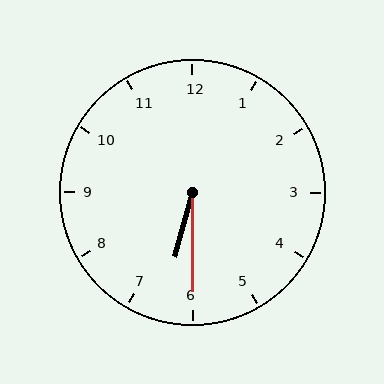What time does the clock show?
6:30.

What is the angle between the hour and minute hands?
Approximately 15 degrees.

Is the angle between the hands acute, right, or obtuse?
It is acute.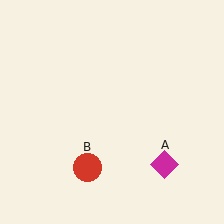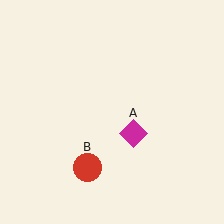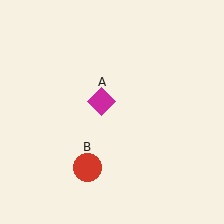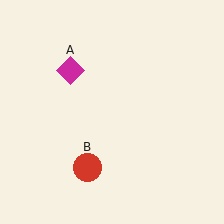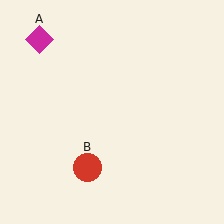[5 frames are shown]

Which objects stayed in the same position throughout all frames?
Red circle (object B) remained stationary.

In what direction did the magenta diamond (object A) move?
The magenta diamond (object A) moved up and to the left.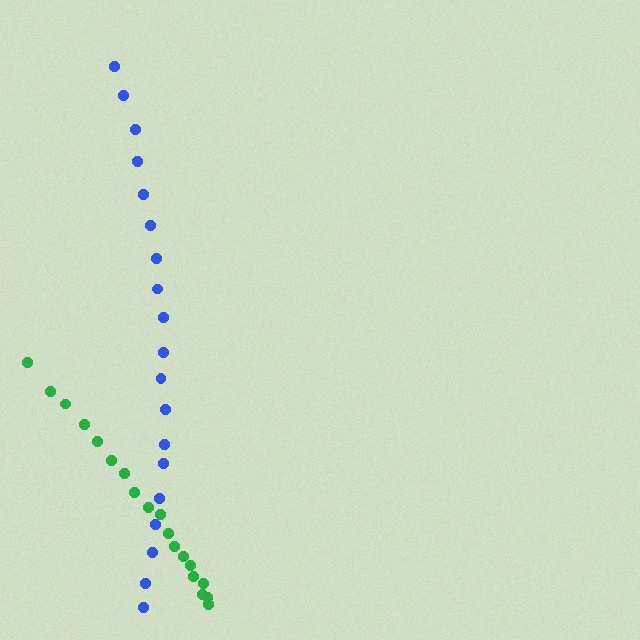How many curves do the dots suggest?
There are 2 distinct paths.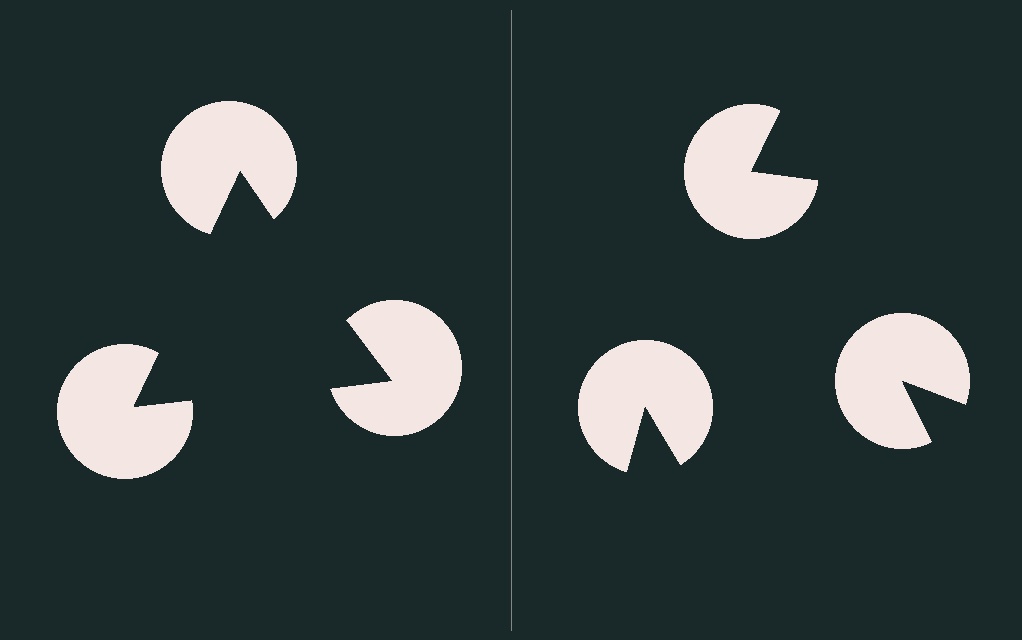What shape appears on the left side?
An illusory triangle.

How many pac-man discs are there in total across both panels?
6 — 3 on each side.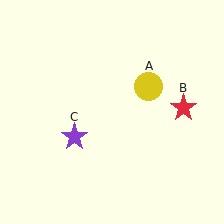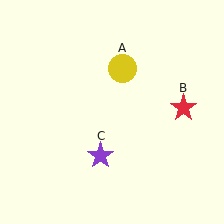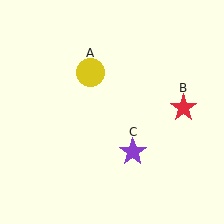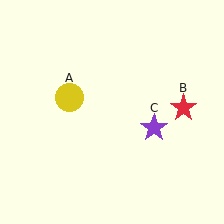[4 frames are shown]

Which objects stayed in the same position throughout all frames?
Red star (object B) remained stationary.